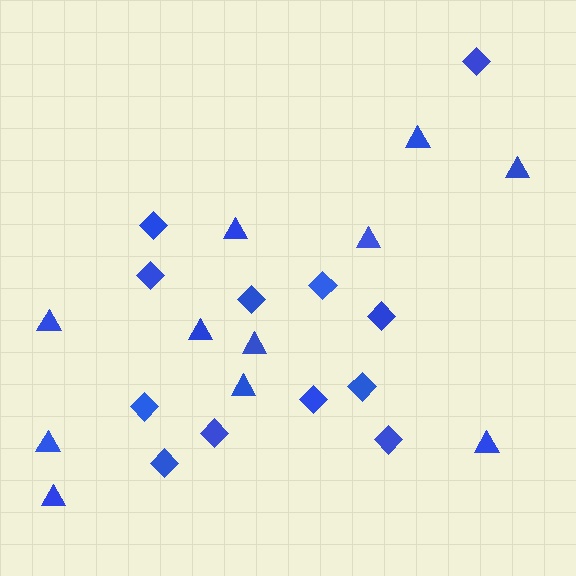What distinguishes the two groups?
There are 2 groups: one group of diamonds (12) and one group of triangles (11).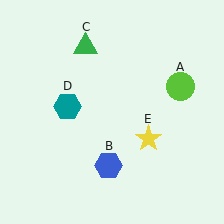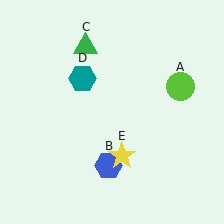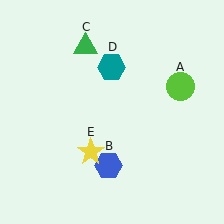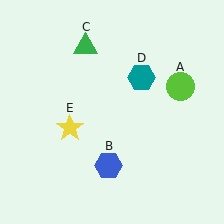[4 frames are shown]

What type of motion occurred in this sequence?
The teal hexagon (object D), yellow star (object E) rotated clockwise around the center of the scene.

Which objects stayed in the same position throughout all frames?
Lime circle (object A) and blue hexagon (object B) and green triangle (object C) remained stationary.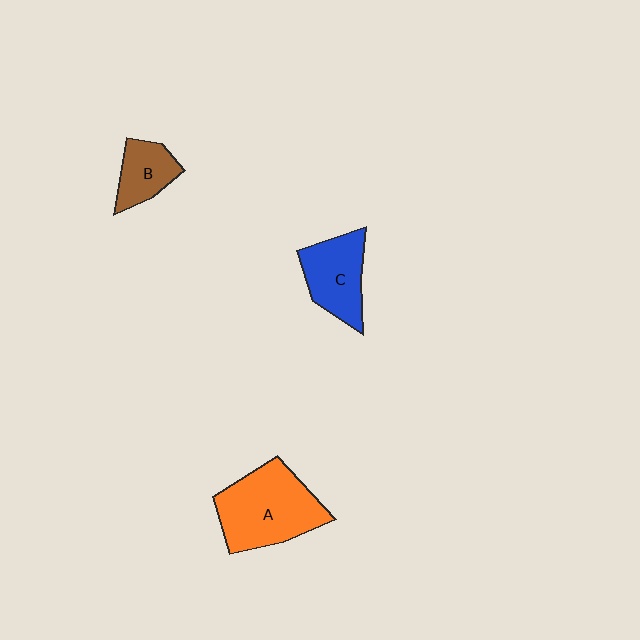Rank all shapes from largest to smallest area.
From largest to smallest: A (orange), C (blue), B (brown).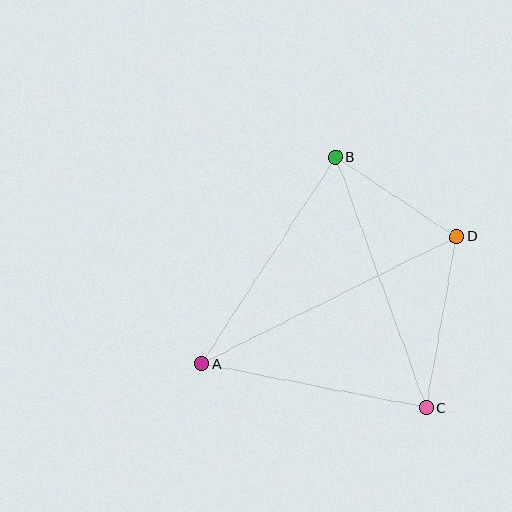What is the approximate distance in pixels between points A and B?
The distance between A and B is approximately 246 pixels.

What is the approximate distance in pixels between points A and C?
The distance between A and C is approximately 229 pixels.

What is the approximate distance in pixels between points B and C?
The distance between B and C is approximately 266 pixels.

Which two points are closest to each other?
Points B and D are closest to each other.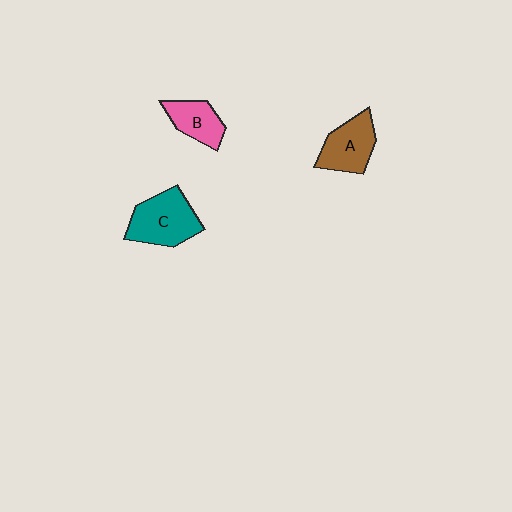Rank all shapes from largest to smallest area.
From largest to smallest: C (teal), A (brown), B (pink).